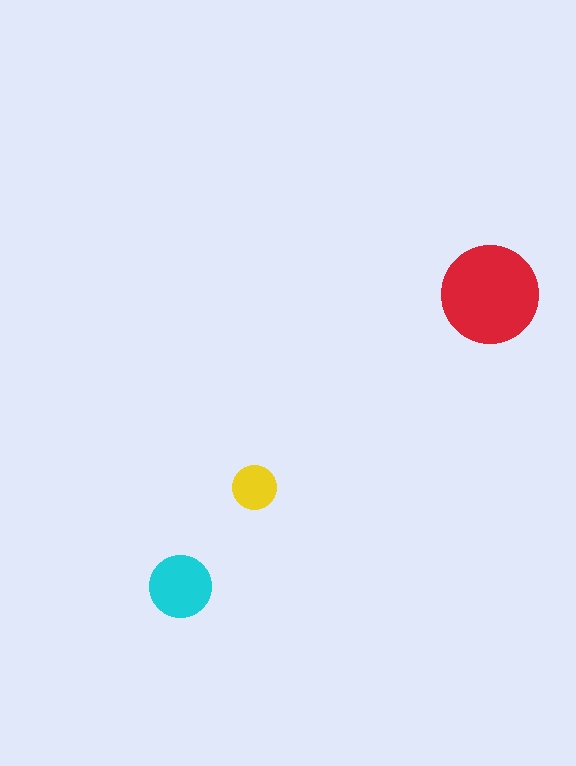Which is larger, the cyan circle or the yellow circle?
The cyan one.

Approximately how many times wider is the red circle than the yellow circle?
About 2 times wider.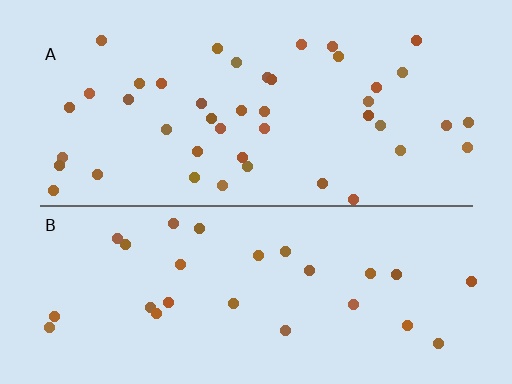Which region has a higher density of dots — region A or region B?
A (the top).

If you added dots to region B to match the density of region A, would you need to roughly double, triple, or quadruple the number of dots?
Approximately double.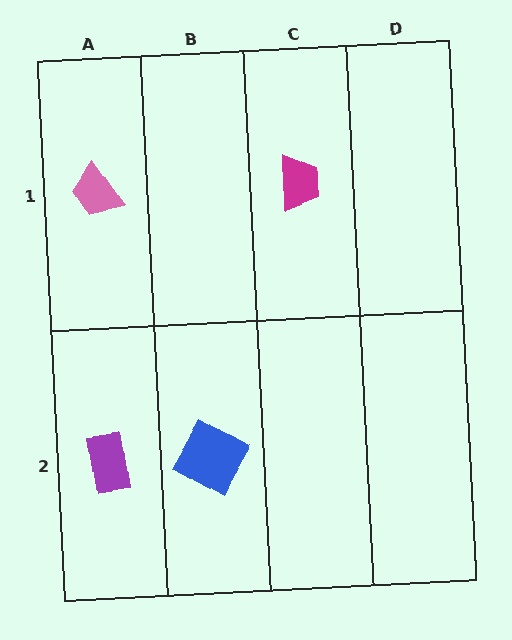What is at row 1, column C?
A magenta trapezoid.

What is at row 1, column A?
A pink trapezoid.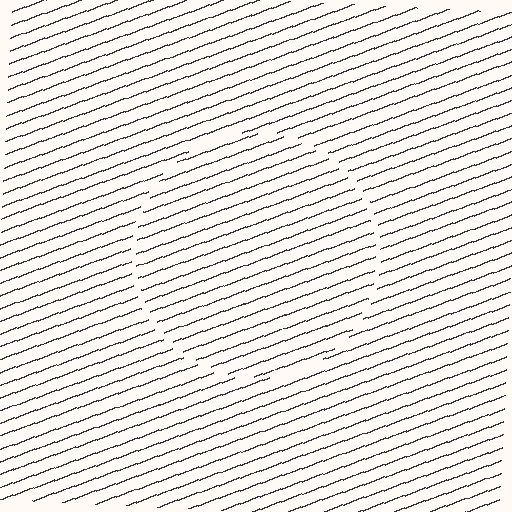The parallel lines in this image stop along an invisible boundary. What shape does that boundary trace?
An illusory circle. The interior of the shape contains the same grating, shifted by half a period — the contour is defined by the phase discontinuity where line-ends from the inner and outer gratings abut.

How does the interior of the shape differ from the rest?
The interior of the shape contains the same grating, shifted by half a period — the contour is defined by the phase discontinuity where line-ends from the inner and outer gratings abut.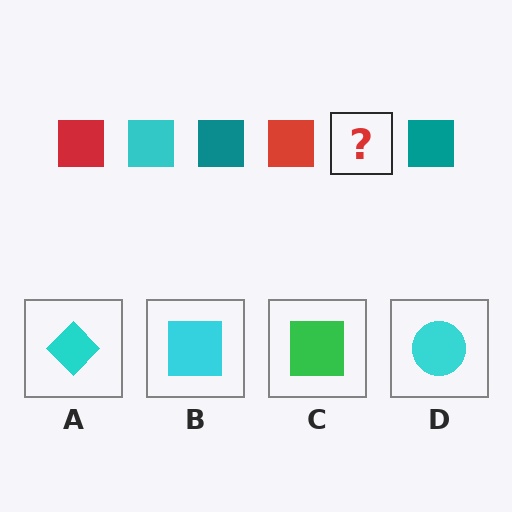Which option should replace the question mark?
Option B.